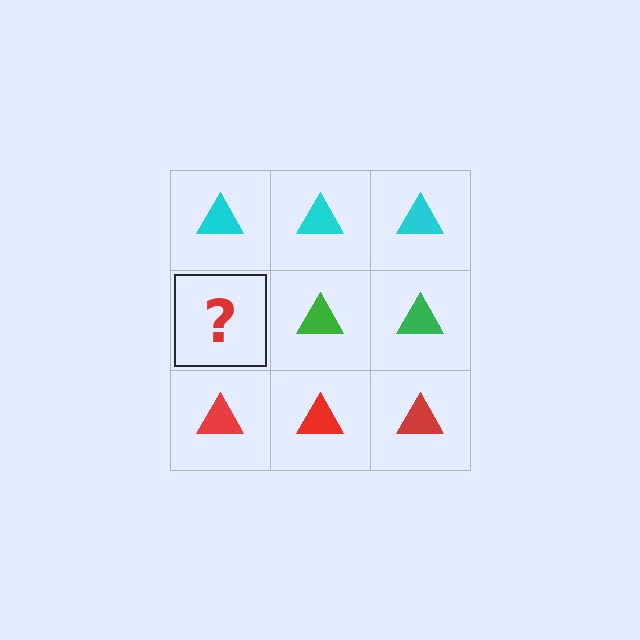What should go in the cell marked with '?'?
The missing cell should contain a green triangle.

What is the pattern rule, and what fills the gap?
The rule is that each row has a consistent color. The gap should be filled with a green triangle.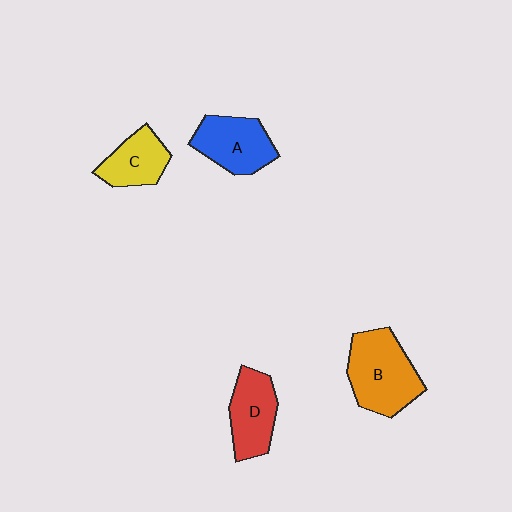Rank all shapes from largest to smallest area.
From largest to smallest: B (orange), A (blue), D (red), C (yellow).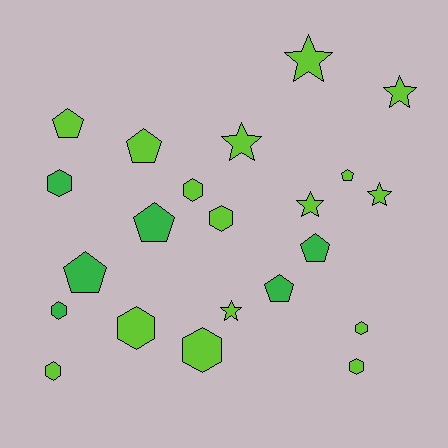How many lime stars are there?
There are 6 lime stars.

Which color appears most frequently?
Lime, with 16 objects.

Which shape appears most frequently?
Hexagon, with 9 objects.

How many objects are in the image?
There are 22 objects.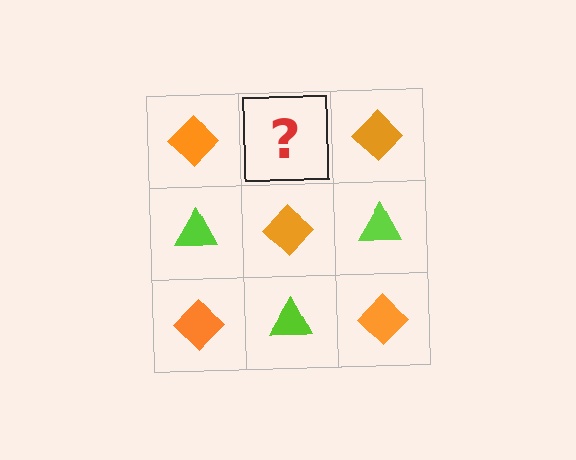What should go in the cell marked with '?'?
The missing cell should contain a lime triangle.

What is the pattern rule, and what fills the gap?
The rule is that it alternates orange diamond and lime triangle in a checkerboard pattern. The gap should be filled with a lime triangle.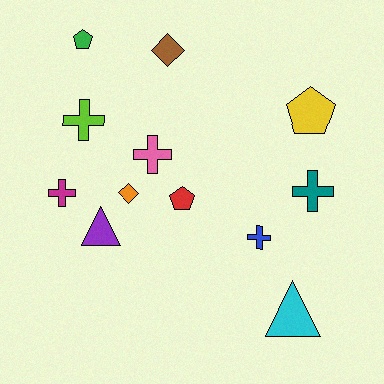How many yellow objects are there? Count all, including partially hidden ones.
There is 1 yellow object.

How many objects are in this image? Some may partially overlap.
There are 12 objects.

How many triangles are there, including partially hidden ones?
There are 2 triangles.